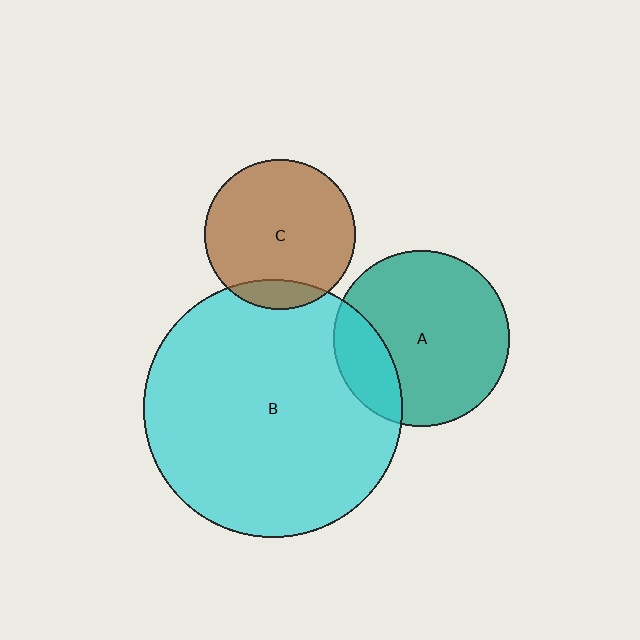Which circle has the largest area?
Circle B (cyan).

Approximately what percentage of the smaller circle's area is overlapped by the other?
Approximately 20%.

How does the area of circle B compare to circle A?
Approximately 2.1 times.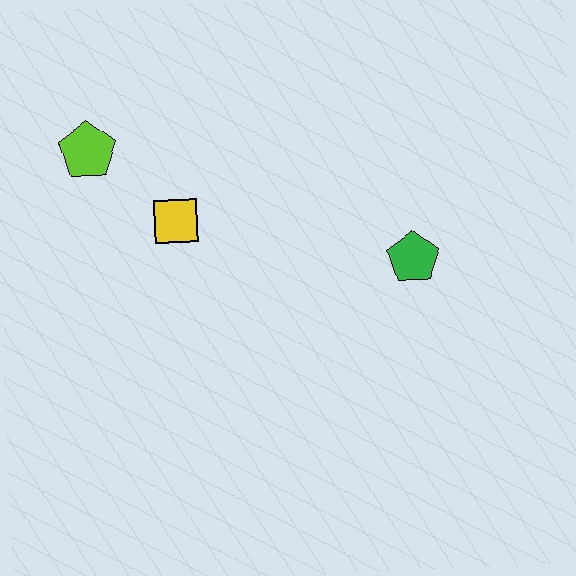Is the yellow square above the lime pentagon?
No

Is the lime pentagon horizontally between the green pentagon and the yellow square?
No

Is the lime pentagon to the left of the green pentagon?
Yes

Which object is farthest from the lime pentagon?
The green pentagon is farthest from the lime pentagon.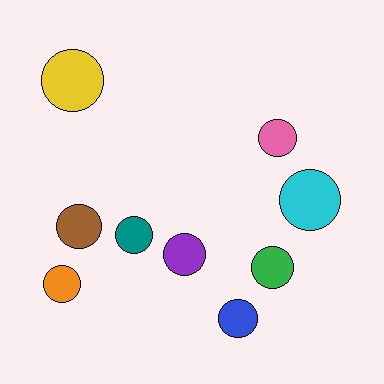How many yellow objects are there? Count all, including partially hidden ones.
There is 1 yellow object.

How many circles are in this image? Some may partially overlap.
There are 9 circles.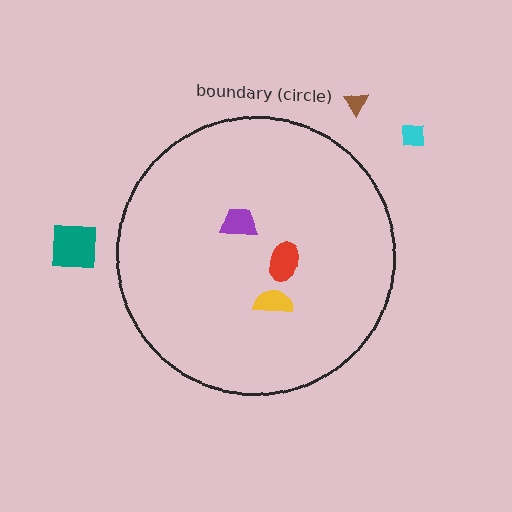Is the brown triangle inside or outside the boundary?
Outside.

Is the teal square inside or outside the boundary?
Outside.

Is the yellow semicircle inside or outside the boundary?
Inside.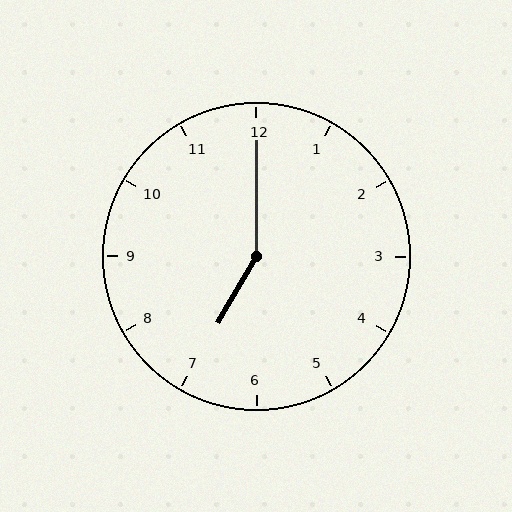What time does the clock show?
7:00.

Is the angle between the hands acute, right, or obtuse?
It is obtuse.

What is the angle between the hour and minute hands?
Approximately 150 degrees.